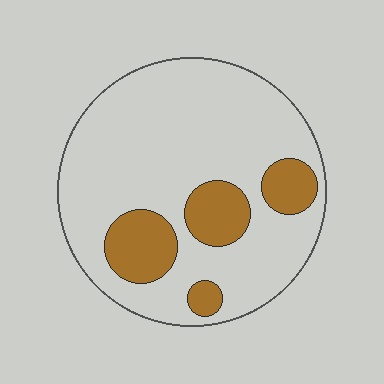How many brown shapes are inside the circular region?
4.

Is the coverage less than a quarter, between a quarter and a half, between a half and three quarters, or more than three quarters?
Less than a quarter.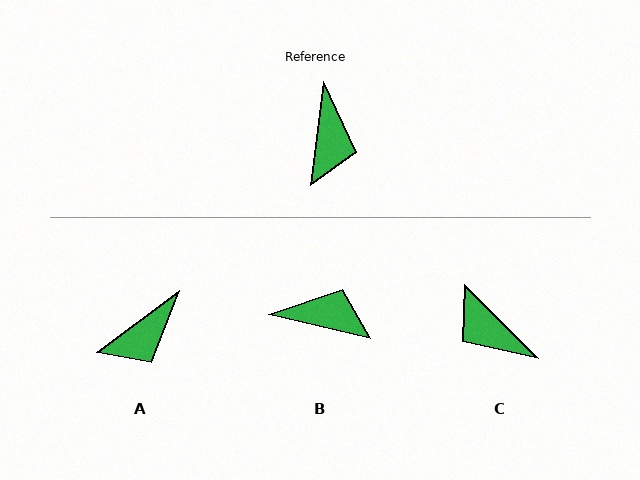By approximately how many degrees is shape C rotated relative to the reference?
Approximately 127 degrees clockwise.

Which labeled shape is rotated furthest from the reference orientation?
C, about 127 degrees away.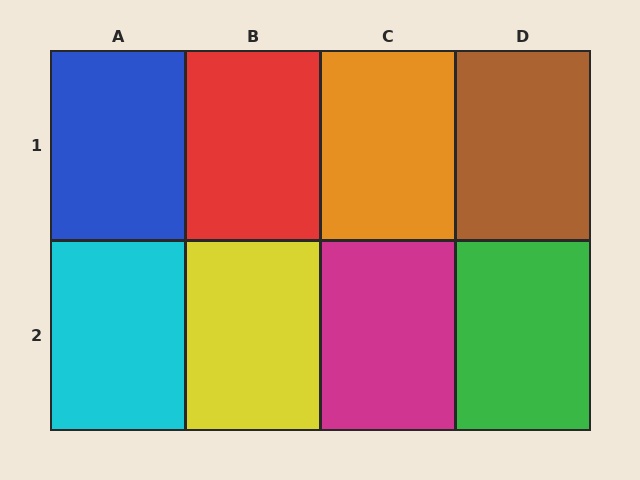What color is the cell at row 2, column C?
Magenta.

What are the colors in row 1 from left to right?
Blue, red, orange, brown.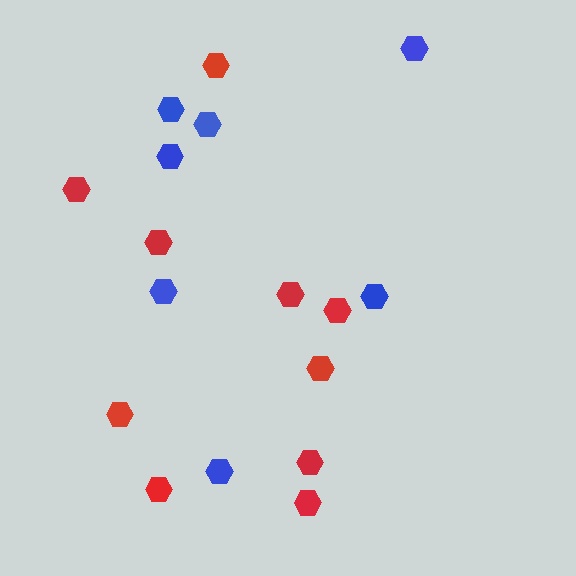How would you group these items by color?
There are 2 groups: one group of blue hexagons (7) and one group of red hexagons (10).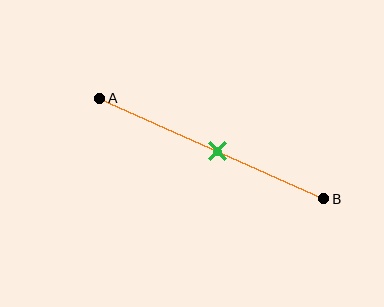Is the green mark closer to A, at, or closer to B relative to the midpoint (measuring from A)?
The green mark is approximately at the midpoint of segment AB.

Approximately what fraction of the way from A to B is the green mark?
The green mark is approximately 55% of the way from A to B.